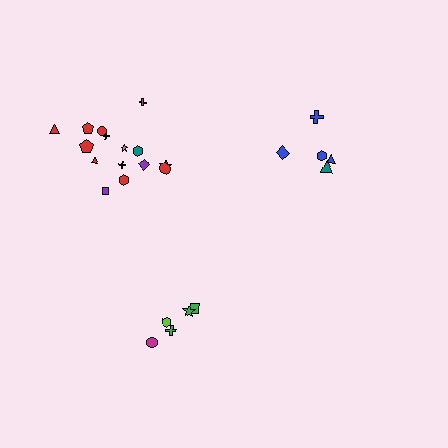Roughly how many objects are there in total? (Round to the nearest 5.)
Roughly 25 objects in total.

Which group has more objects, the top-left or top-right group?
The top-left group.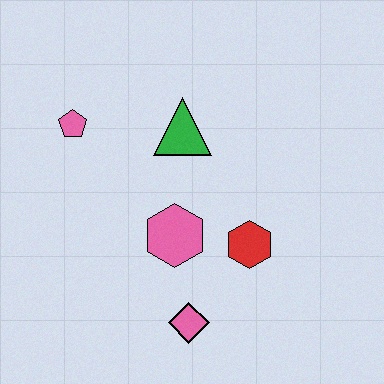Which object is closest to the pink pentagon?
The green triangle is closest to the pink pentagon.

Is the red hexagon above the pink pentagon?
No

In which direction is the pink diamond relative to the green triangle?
The pink diamond is below the green triangle.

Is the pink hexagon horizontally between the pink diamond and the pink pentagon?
Yes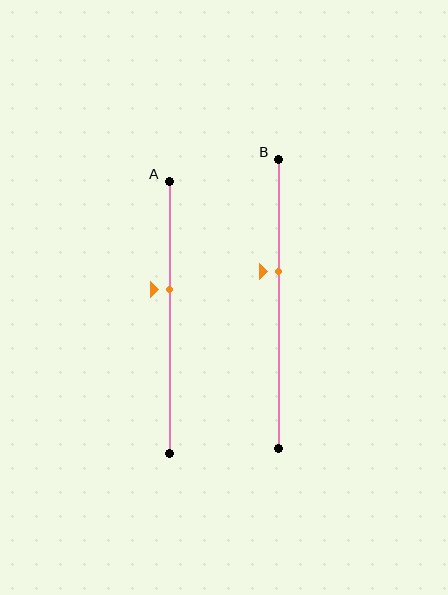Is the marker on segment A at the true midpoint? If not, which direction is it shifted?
No, the marker on segment A is shifted upward by about 10% of the segment length.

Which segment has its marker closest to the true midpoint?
Segment A has its marker closest to the true midpoint.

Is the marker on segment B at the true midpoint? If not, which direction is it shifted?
No, the marker on segment B is shifted upward by about 11% of the segment length.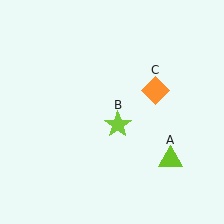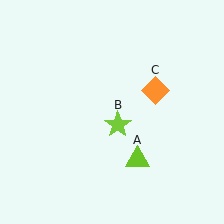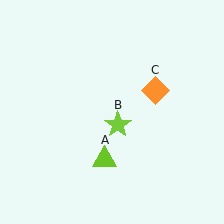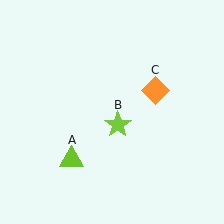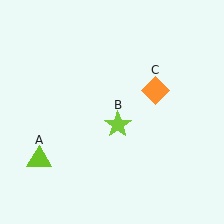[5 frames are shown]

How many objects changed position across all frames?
1 object changed position: lime triangle (object A).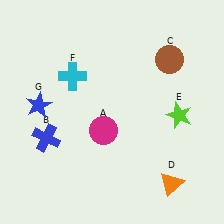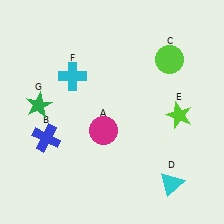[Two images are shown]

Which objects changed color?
C changed from brown to lime. D changed from orange to cyan. G changed from blue to green.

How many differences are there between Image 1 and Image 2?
There are 3 differences between the two images.